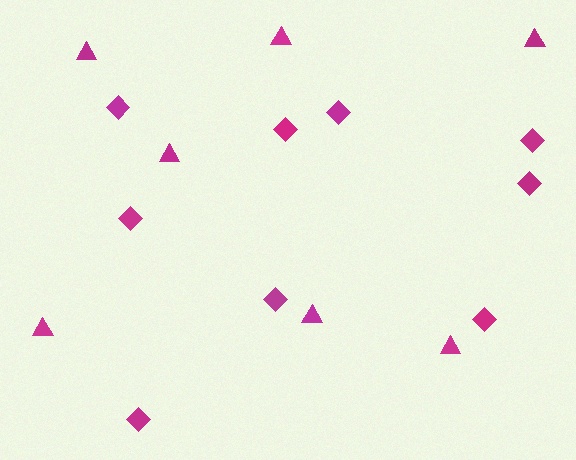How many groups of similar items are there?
There are 2 groups: one group of diamonds (9) and one group of triangles (7).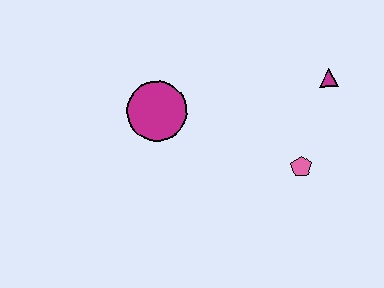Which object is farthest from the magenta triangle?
The magenta circle is farthest from the magenta triangle.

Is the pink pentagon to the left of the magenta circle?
No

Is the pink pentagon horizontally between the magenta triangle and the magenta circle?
Yes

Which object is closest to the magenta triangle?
The pink pentagon is closest to the magenta triangle.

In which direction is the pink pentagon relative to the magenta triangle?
The pink pentagon is below the magenta triangle.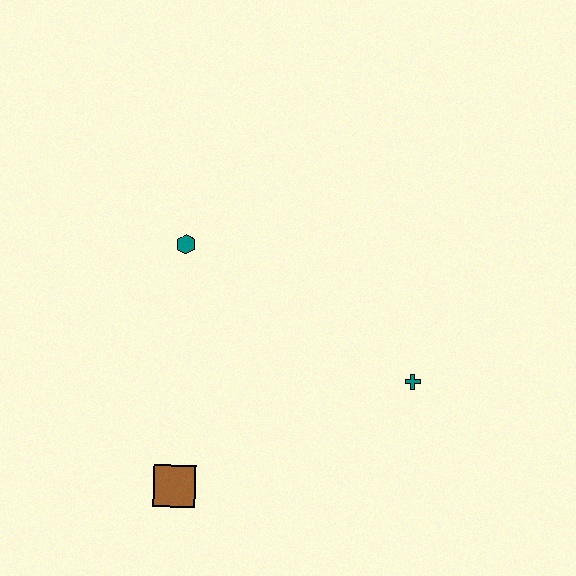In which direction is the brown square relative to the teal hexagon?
The brown square is below the teal hexagon.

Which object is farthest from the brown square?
The teal cross is farthest from the brown square.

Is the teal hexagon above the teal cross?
Yes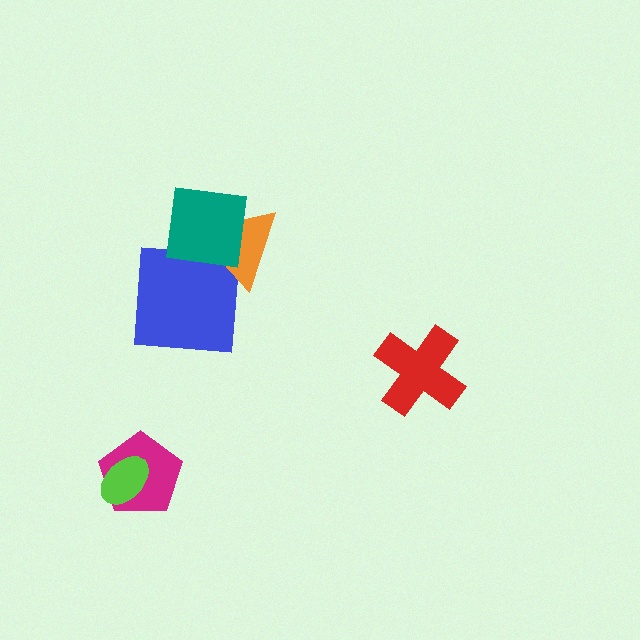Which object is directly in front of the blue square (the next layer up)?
The orange triangle is directly in front of the blue square.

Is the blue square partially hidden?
Yes, it is partially covered by another shape.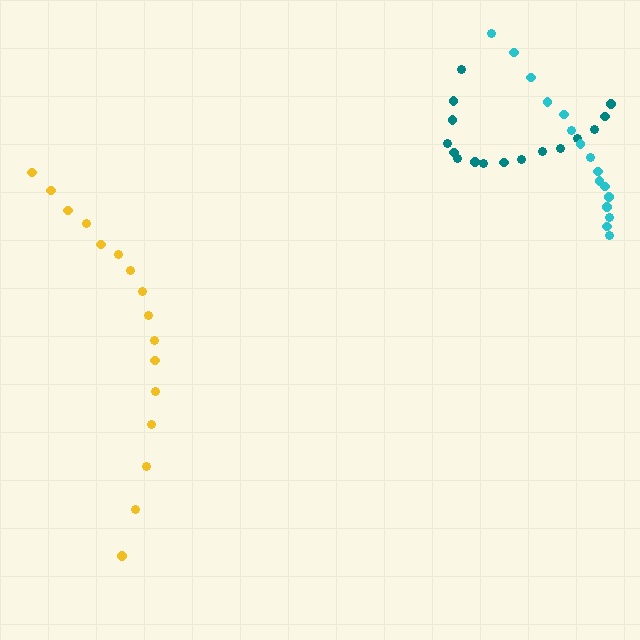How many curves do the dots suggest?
There are 3 distinct paths.